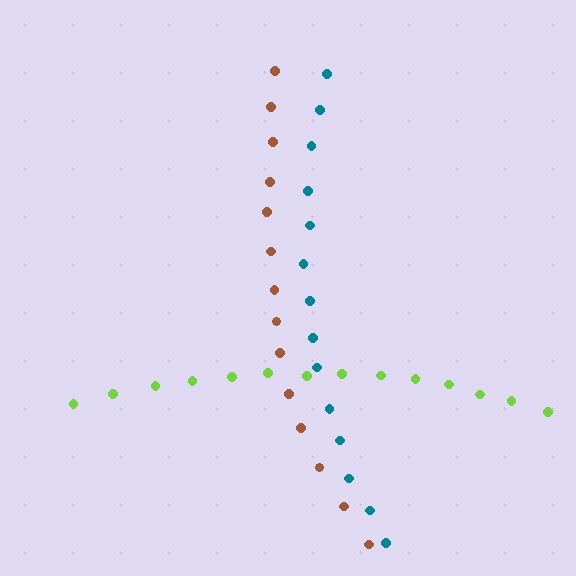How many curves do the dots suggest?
There are 3 distinct paths.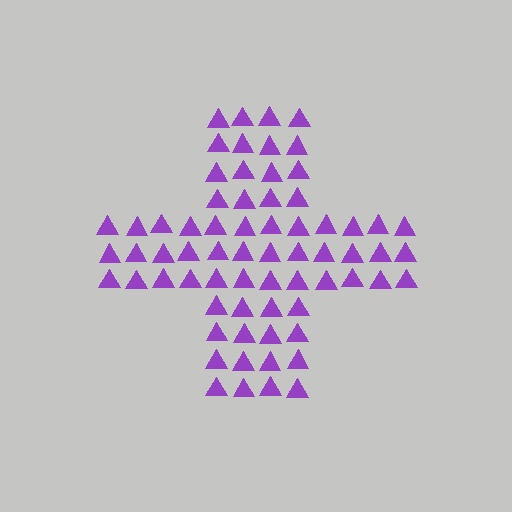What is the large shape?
The large shape is a cross.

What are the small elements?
The small elements are triangles.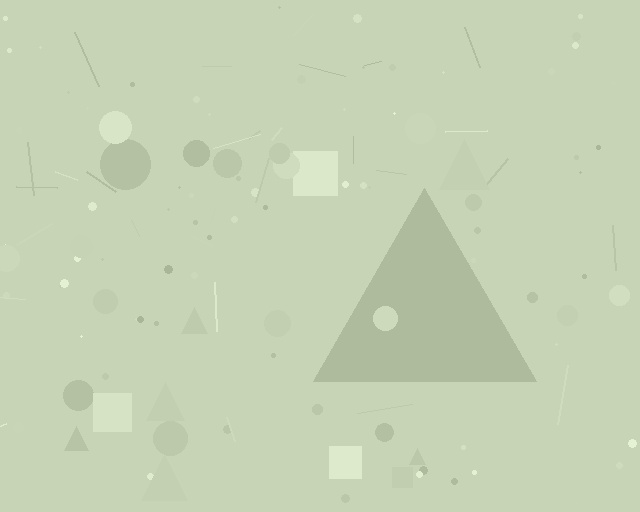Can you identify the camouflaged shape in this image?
The camouflaged shape is a triangle.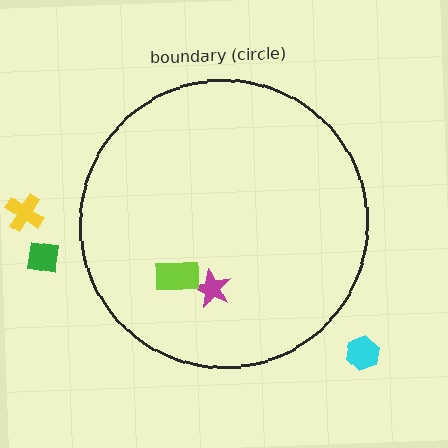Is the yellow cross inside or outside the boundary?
Outside.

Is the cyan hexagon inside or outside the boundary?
Outside.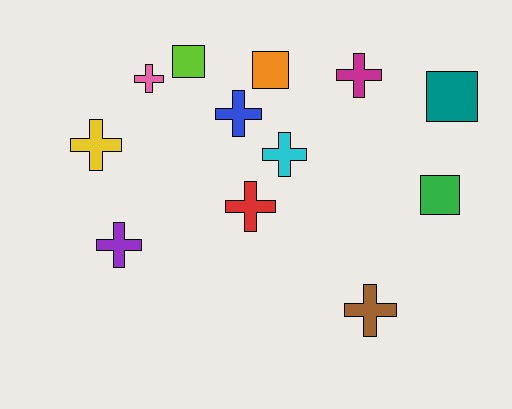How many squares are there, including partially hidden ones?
There are 4 squares.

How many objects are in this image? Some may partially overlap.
There are 12 objects.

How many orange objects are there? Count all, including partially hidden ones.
There is 1 orange object.